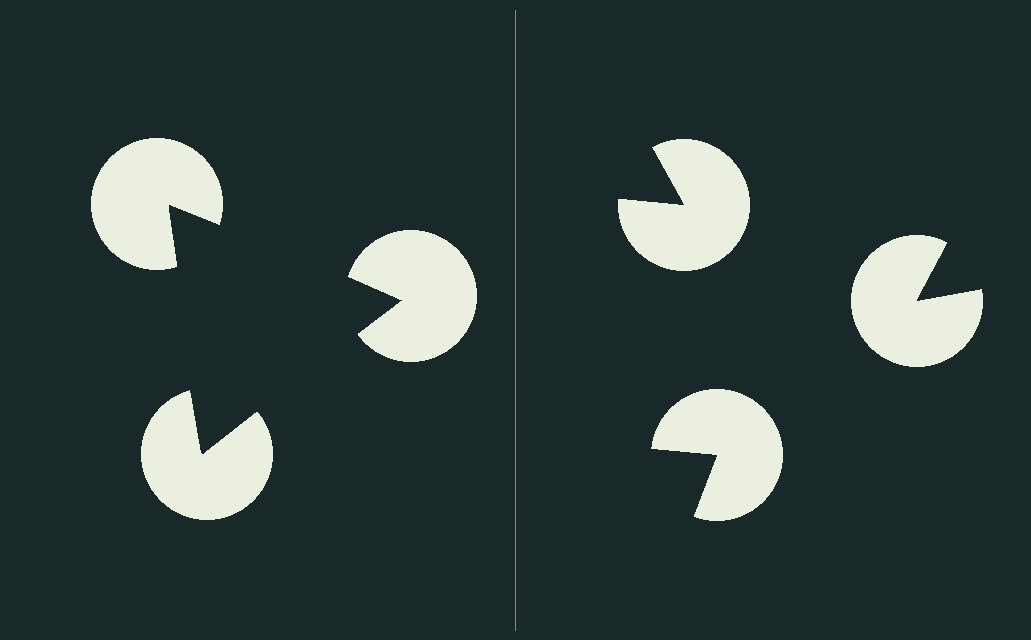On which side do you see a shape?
An illusory triangle appears on the left side. On the right side the wedge cuts are rotated, so no coherent shape forms.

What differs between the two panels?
The pac-man discs are positioned identically on both sides; only the wedge orientations differ. On the left they align to a triangle; on the right they are misaligned.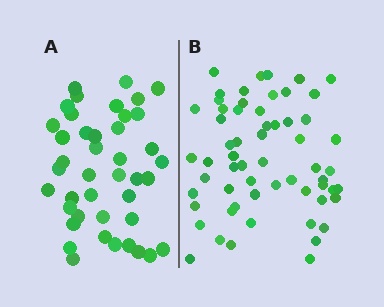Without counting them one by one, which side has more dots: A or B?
Region B (the right region) has more dots.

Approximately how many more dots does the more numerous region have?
Region B has approximately 20 more dots than region A.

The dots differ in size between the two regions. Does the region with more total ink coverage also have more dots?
No. Region A has more total ink coverage because its dots are larger, but region B actually contains more individual dots. Total area can be misleading — the number of items is what matters here.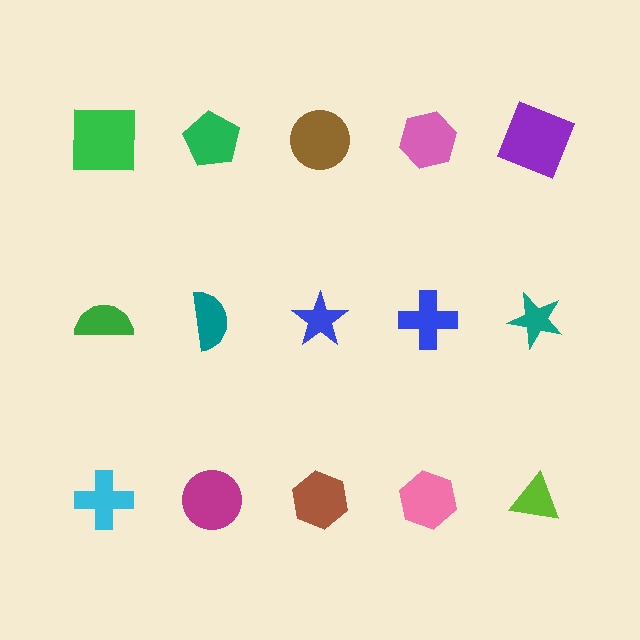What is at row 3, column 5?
A lime triangle.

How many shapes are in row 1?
5 shapes.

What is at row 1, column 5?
A purple square.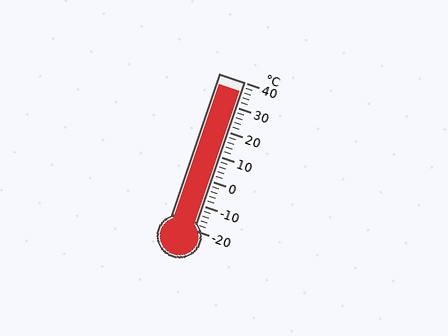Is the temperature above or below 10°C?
The temperature is above 10°C.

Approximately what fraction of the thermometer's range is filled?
The thermometer is filled to approximately 95% of its range.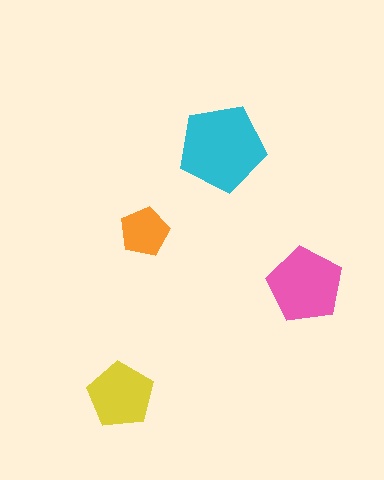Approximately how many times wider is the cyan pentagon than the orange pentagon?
About 2 times wider.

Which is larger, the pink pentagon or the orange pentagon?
The pink one.